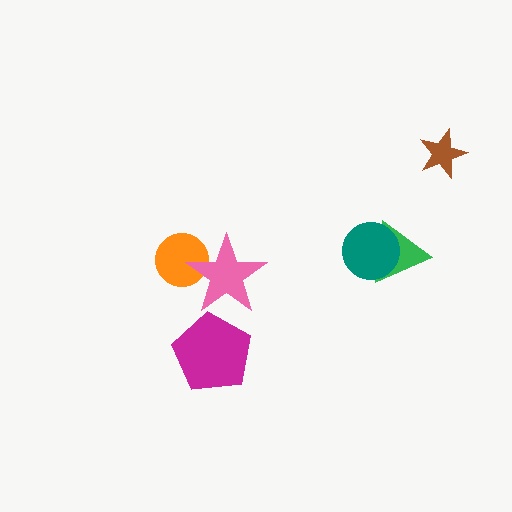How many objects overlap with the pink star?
1 object overlaps with the pink star.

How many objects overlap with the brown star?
0 objects overlap with the brown star.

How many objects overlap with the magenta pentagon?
0 objects overlap with the magenta pentagon.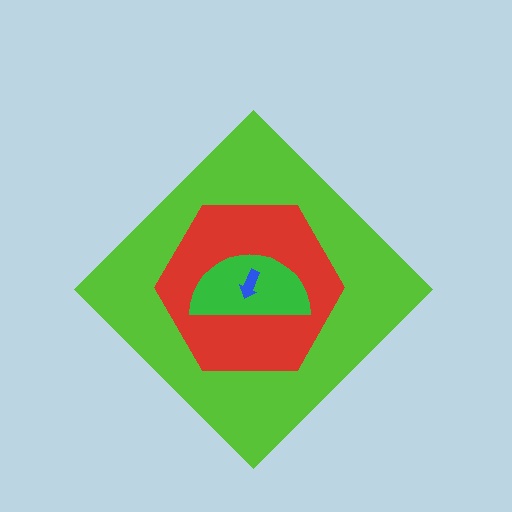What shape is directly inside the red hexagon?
The green semicircle.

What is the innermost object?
The blue arrow.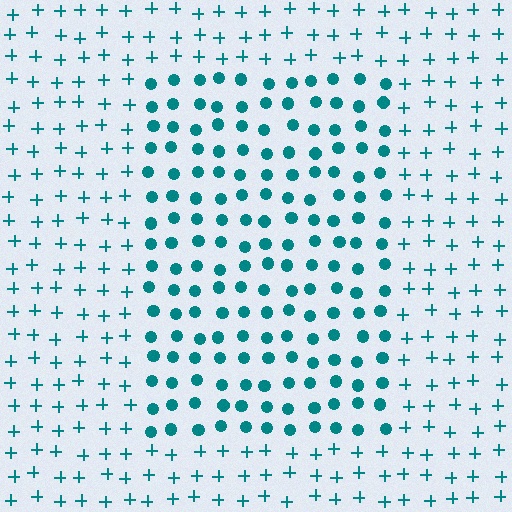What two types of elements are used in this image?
The image uses circles inside the rectangle region and plus signs outside it.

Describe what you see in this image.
The image is filled with small teal elements arranged in a uniform grid. A rectangle-shaped region contains circles, while the surrounding area contains plus signs. The boundary is defined purely by the change in element shape.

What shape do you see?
I see a rectangle.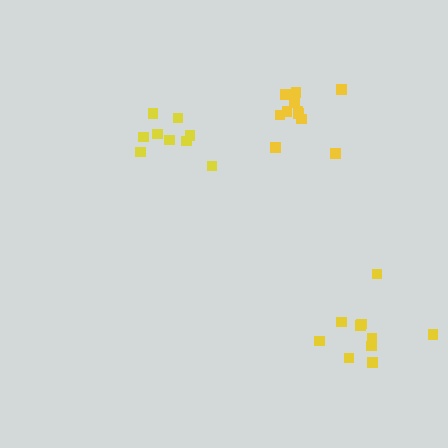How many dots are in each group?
Group 1: 9 dots, Group 2: 10 dots, Group 3: 11 dots (30 total).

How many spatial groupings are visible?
There are 3 spatial groupings.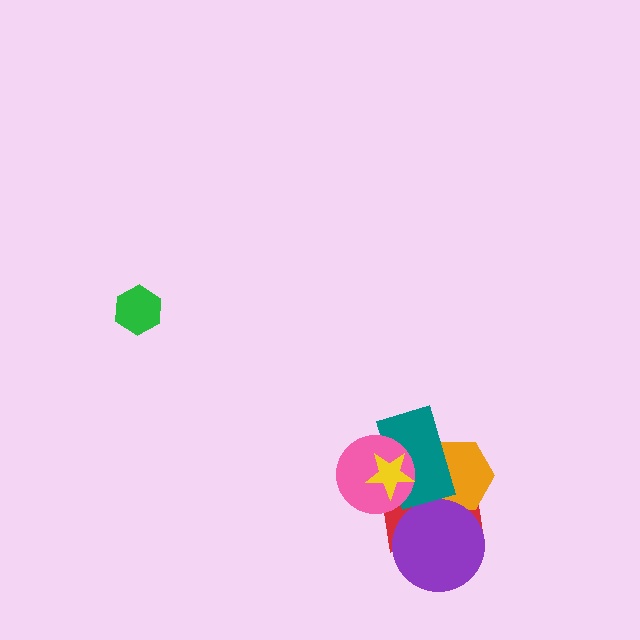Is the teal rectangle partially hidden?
Yes, it is partially covered by another shape.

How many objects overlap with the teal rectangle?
4 objects overlap with the teal rectangle.